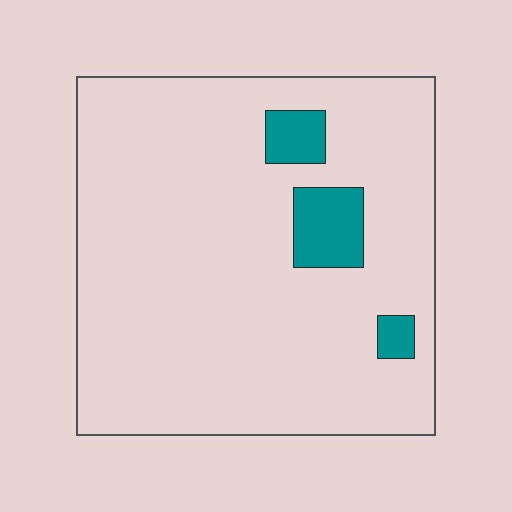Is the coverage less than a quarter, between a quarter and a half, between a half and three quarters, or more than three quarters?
Less than a quarter.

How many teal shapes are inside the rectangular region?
3.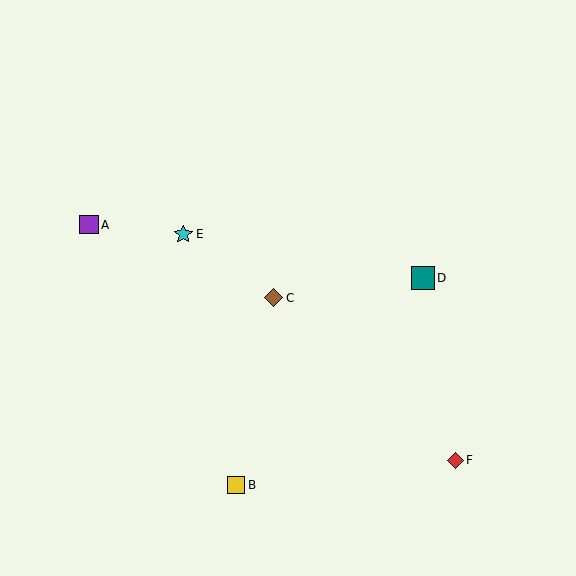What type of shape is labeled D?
Shape D is a teal square.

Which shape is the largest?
The teal square (labeled D) is the largest.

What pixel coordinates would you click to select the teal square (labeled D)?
Click at (423, 278) to select the teal square D.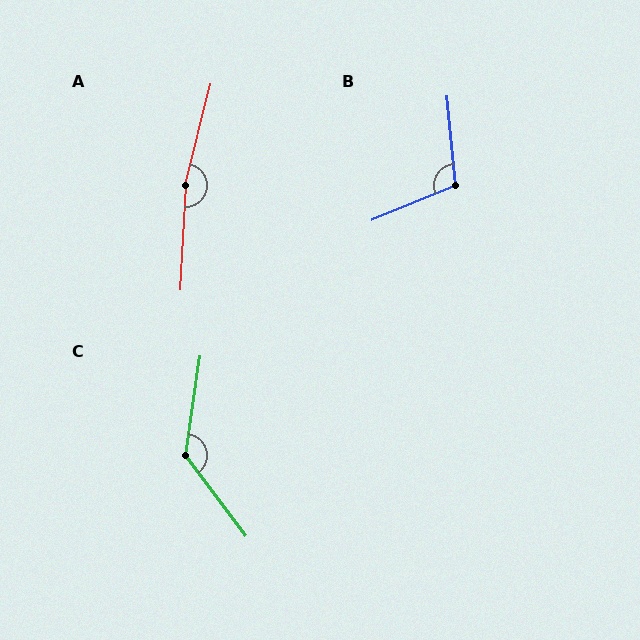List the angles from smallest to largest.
B (107°), C (135°), A (169°).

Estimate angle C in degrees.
Approximately 135 degrees.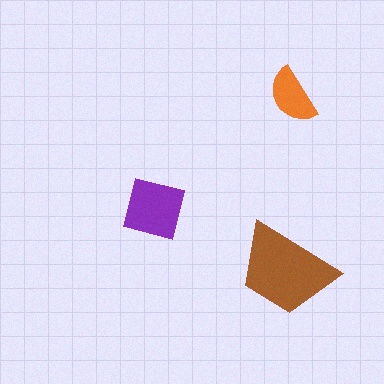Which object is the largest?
The brown trapezoid.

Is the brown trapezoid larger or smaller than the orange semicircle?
Larger.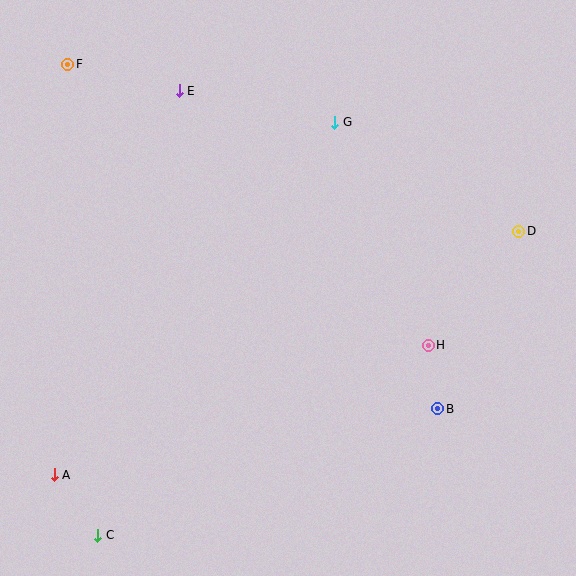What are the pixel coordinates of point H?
Point H is at (428, 345).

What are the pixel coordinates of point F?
Point F is at (68, 64).